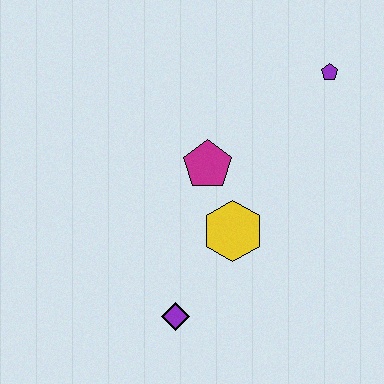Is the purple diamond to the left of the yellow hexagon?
Yes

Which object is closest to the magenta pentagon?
The yellow hexagon is closest to the magenta pentagon.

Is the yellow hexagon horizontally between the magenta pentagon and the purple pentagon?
Yes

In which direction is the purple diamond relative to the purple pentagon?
The purple diamond is below the purple pentagon.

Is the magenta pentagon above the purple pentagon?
No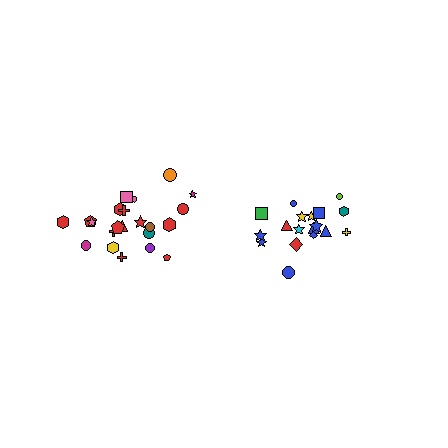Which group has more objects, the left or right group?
The left group.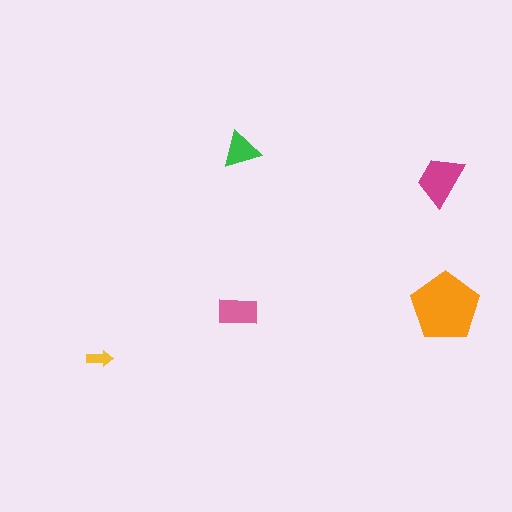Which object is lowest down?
The yellow arrow is bottommost.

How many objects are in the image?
There are 5 objects in the image.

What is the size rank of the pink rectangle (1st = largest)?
3rd.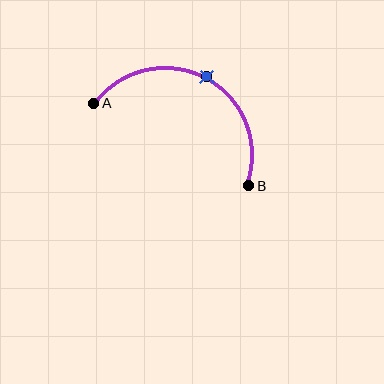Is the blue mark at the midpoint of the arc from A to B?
Yes. The blue mark lies on the arc at equal arc-length from both A and B — it is the arc midpoint.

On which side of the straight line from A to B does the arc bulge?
The arc bulges above the straight line connecting A and B.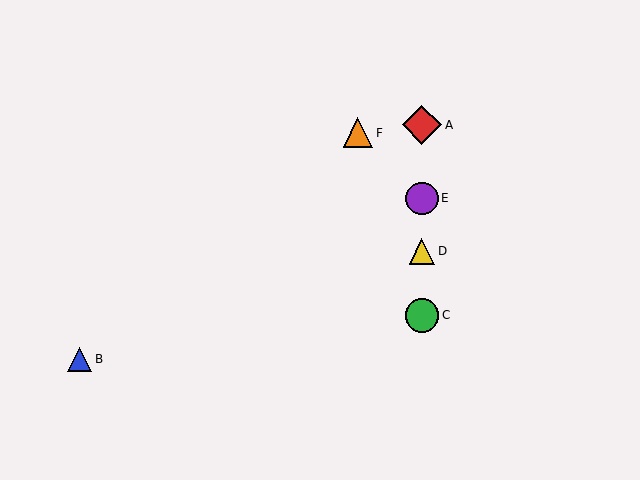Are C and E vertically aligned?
Yes, both are at x≈422.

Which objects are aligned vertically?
Objects A, C, D, E are aligned vertically.